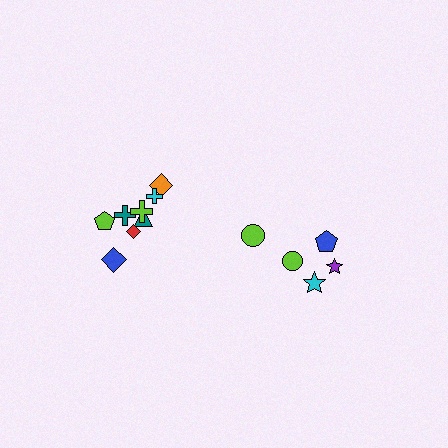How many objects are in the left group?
There are 8 objects.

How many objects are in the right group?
There are 5 objects.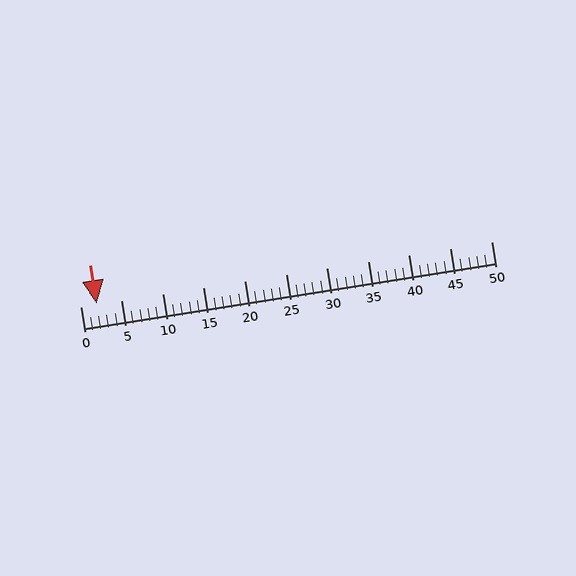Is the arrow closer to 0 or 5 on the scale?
The arrow is closer to 0.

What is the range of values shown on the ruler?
The ruler shows values from 0 to 50.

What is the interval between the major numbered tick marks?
The major tick marks are spaced 5 units apart.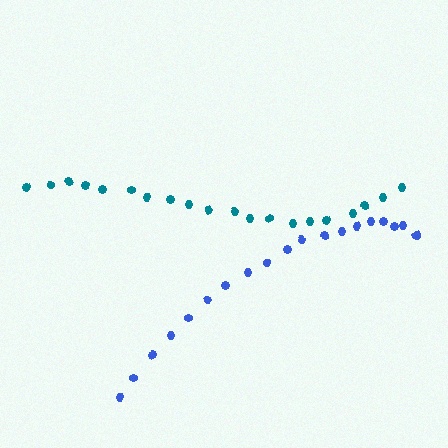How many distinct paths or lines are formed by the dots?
There are 2 distinct paths.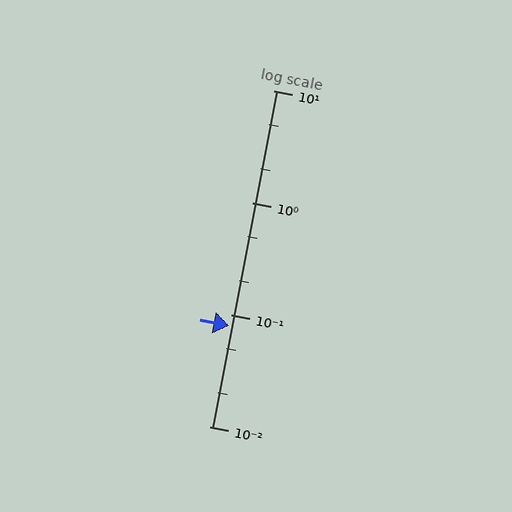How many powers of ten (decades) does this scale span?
The scale spans 3 decades, from 0.01 to 10.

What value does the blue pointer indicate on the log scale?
The pointer indicates approximately 0.08.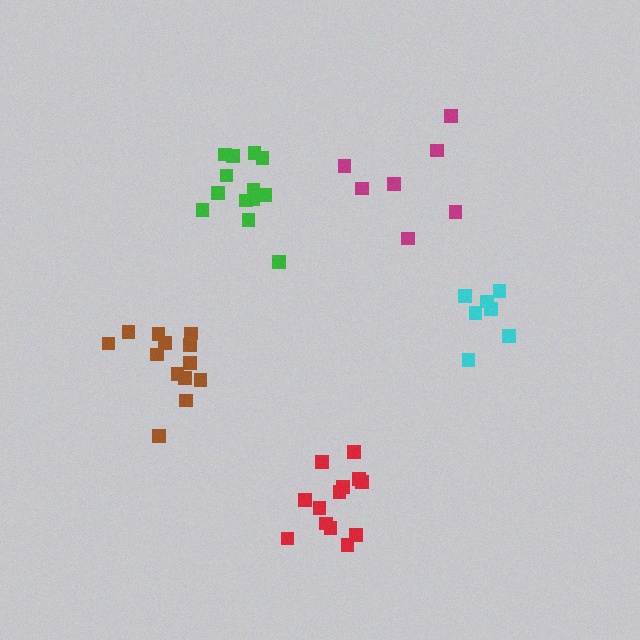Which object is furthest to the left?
The brown cluster is leftmost.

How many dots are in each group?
Group 1: 7 dots, Group 2: 7 dots, Group 3: 13 dots, Group 4: 13 dots, Group 5: 13 dots (53 total).